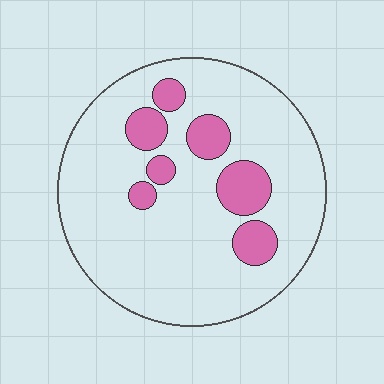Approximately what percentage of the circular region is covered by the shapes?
Approximately 15%.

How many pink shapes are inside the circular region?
7.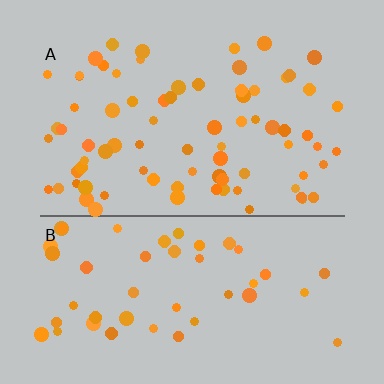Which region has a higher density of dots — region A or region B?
A (the top).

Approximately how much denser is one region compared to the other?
Approximately 1.6× — region A over region B.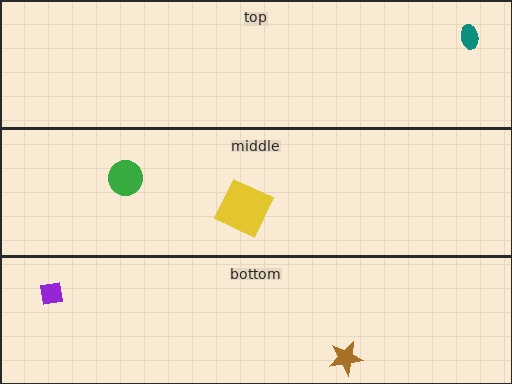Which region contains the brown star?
The bottom region.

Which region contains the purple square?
The bottom region.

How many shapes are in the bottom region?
2.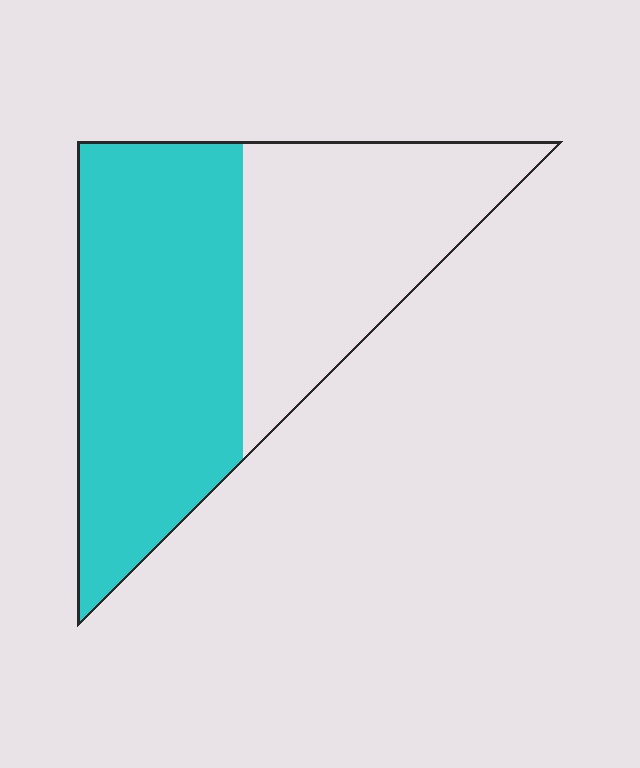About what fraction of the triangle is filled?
About three fifths (3/5).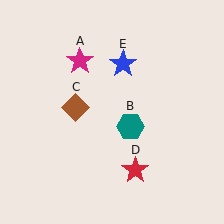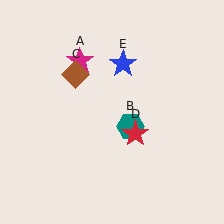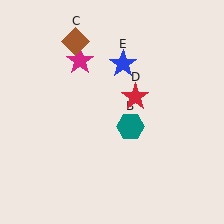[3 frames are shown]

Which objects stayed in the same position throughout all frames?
Magenta star (object A) and teal hexagon (object B) and blue star (object E) remained stationary.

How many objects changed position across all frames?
2 objects changed position: brown diamond (object C), red star (object D).